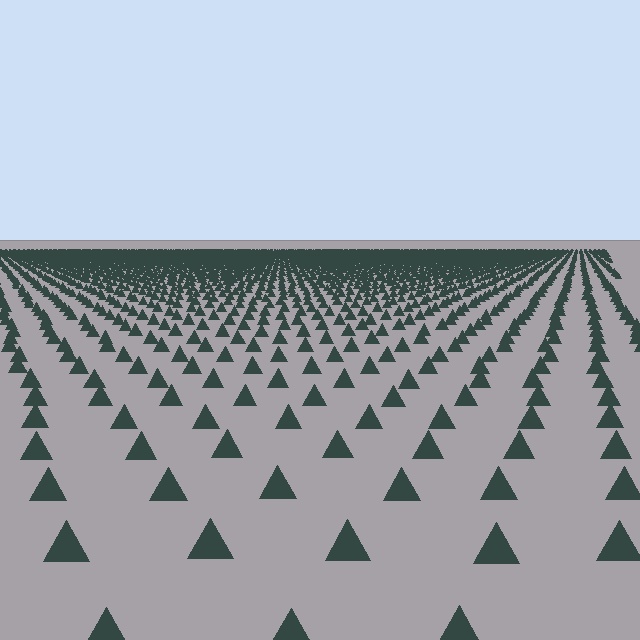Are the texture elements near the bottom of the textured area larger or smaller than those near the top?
Larger. Near the bottom, elements are closer to the viewer and appear at a bigger on-screen size.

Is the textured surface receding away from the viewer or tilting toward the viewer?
The surface is receding away from the viewer. Texture elements get smaller and denser toward the top.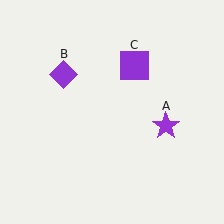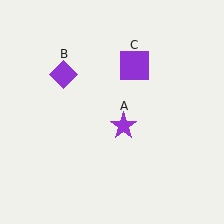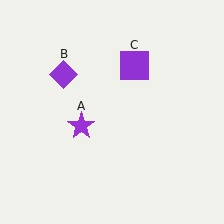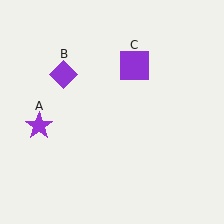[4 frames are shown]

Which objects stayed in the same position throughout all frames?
Purple diamond (object B) and purple square (object C) remained stationary.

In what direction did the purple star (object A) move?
The purple star (object A) moved left.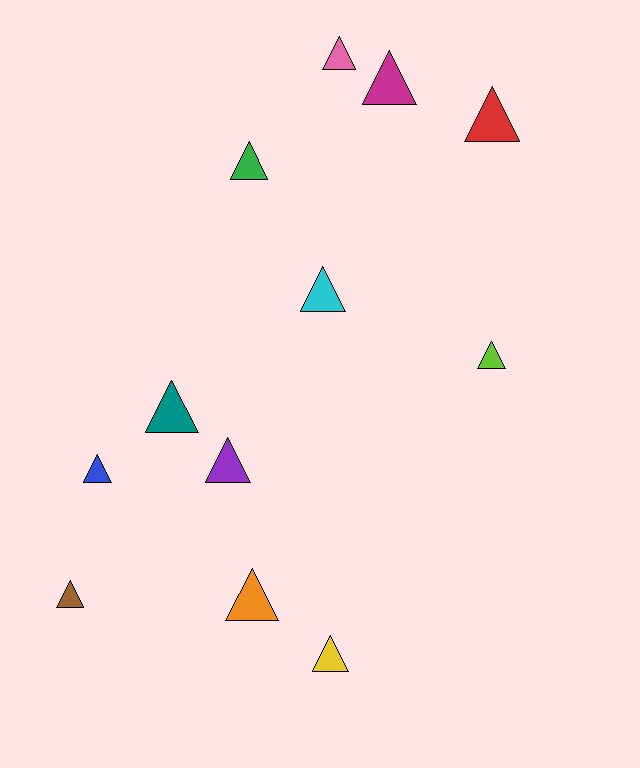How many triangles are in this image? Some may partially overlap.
There are 12 triangles.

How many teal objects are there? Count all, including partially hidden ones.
There is 1 teal object.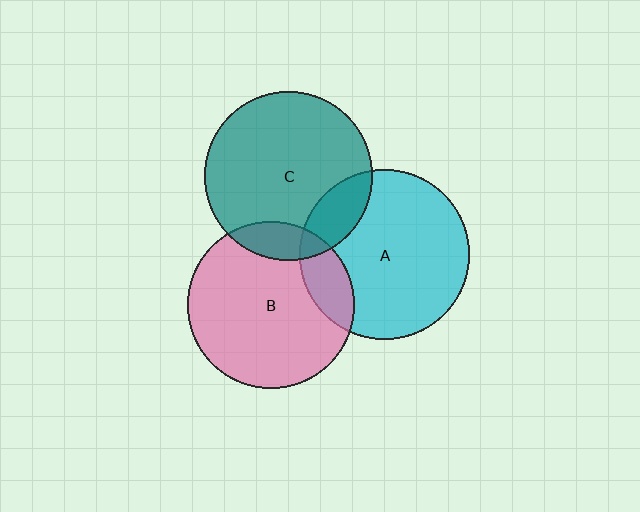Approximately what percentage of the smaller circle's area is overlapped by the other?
Approximately 15%.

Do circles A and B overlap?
Yes.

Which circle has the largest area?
Circle A (cyan).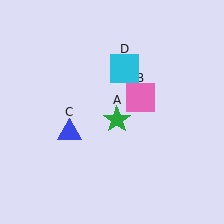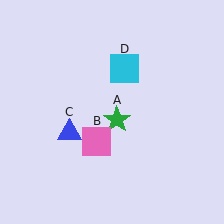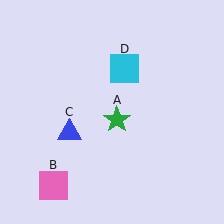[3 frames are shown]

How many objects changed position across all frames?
1 object changed position: pink square (object B).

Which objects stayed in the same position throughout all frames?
Green star (object A) and blue triangle (object C) and cyan square (object D) remained stationary.